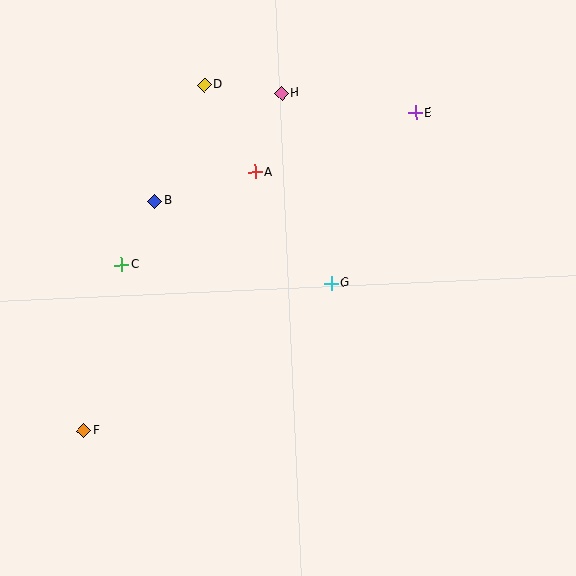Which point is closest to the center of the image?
Point G at (331, 283) is closest to the center.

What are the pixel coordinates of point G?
Point G is at (331, 283).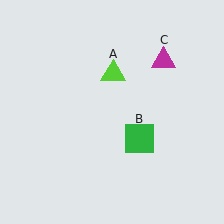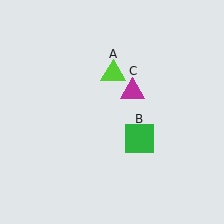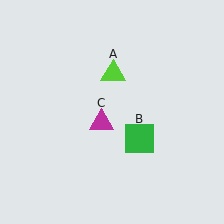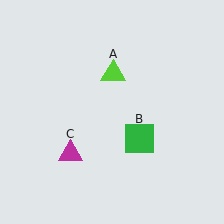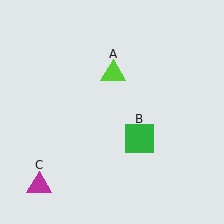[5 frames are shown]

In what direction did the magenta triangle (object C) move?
The magenta triangle (object C) moved down and to the left.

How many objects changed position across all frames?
1 object changed position: magenta triangle (object C).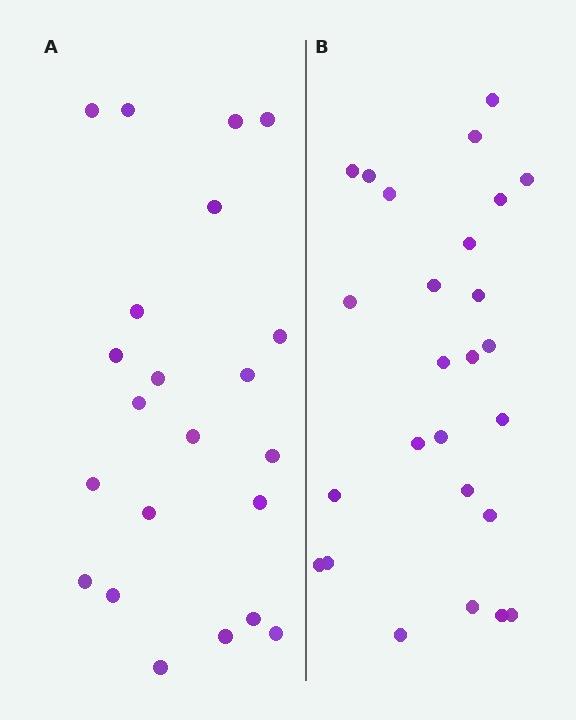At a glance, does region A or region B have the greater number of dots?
Region B (the right region) has more dots.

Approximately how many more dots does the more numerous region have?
Region B has about 4 more dots than region A.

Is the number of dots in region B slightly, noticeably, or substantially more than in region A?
Region B has only slightly more — the two regions are fairly close. The ratio is roughly 1.2 to 1.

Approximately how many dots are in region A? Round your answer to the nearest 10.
About 20 dots. (The exact count is 22, which rounds to 20.)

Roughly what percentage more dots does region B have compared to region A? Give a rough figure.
About 20% more.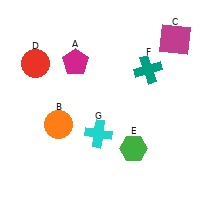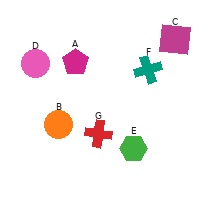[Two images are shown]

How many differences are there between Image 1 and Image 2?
There are 2 differences between the two images.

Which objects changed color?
D changed from red to pink. G changed from cyan to red.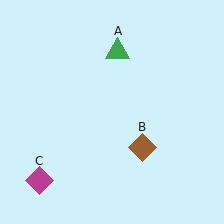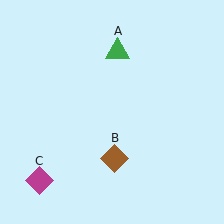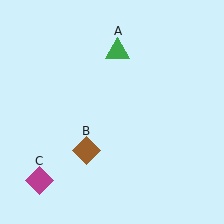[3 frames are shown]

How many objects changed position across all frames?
1 object changed position: brown diamond (object B).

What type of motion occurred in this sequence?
The brown diamond (object B) rotated clockwise around the center of the scene.